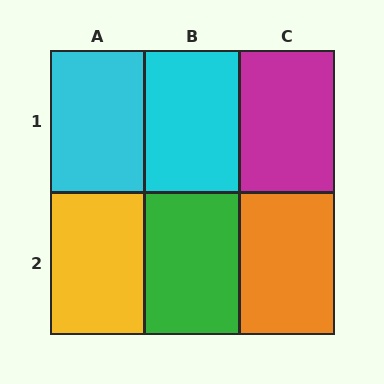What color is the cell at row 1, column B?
Cyan.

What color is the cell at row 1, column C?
Magenta.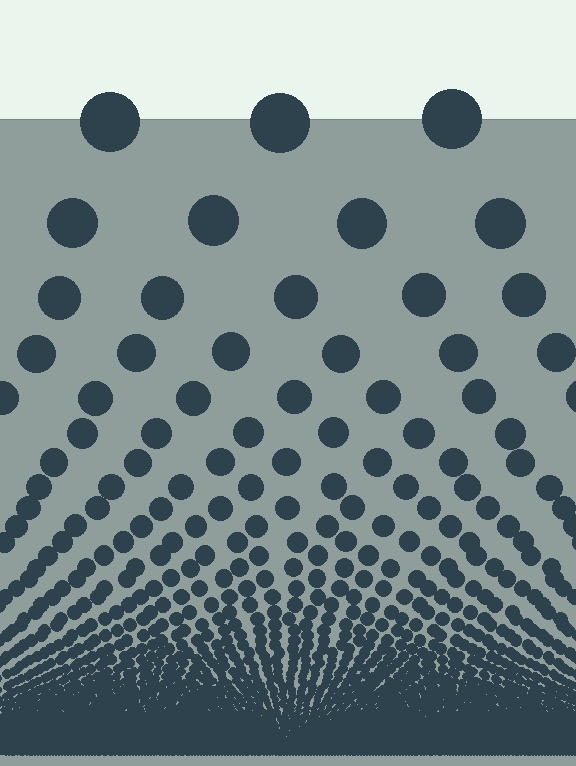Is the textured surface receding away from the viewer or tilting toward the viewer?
The surface appears to tilt toward the viewer. Texture elements get larger and sparser toward the top.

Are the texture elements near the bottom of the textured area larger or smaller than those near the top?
Smaller. The gradient is inverted — elements near the bottom are smaller and denser.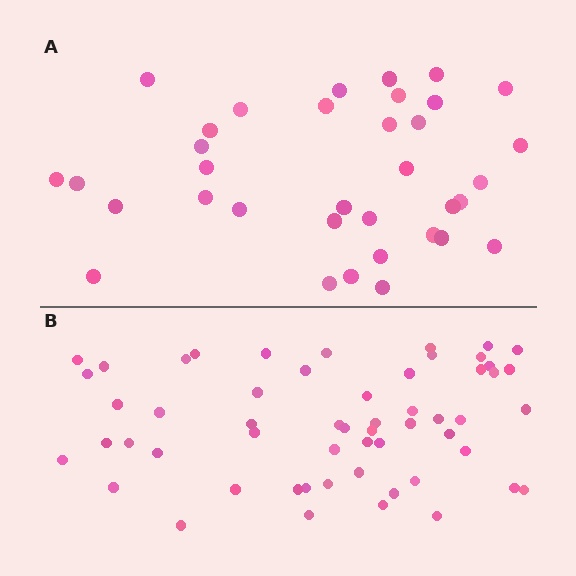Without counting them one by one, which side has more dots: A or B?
Region B (the bottom region) has more dots.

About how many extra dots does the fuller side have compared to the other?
Region B has approximately 20 more dots than region A.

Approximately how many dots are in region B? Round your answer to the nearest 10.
About 60 dots. (The exact count is 56, which rounds to 60.)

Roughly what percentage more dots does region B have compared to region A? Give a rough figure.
About 60% more.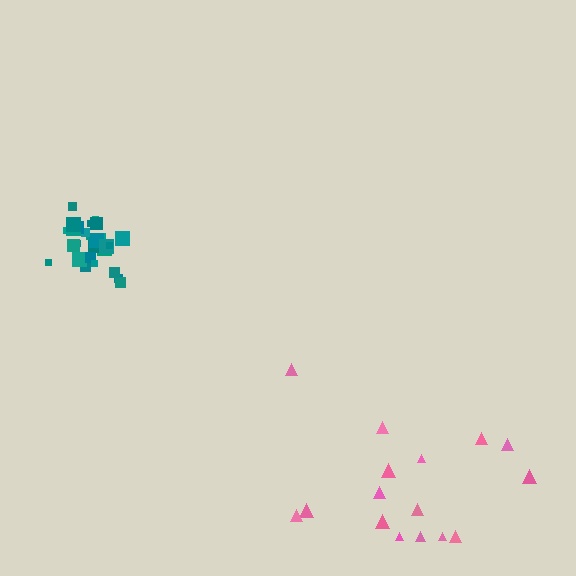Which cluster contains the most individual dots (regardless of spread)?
Teal (27).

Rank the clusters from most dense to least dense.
teal, pink.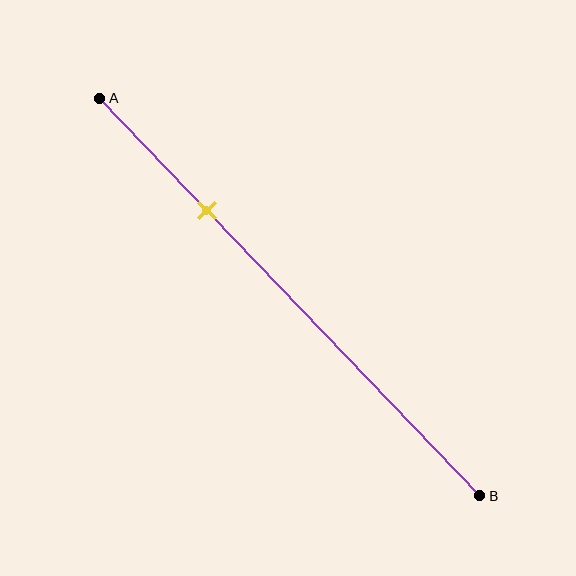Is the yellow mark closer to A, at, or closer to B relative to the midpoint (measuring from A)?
The yellow mark is closer to point A than the midpoint of segment AB.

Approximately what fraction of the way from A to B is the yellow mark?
The yellow mark is approximately 30% of the way from A to B.